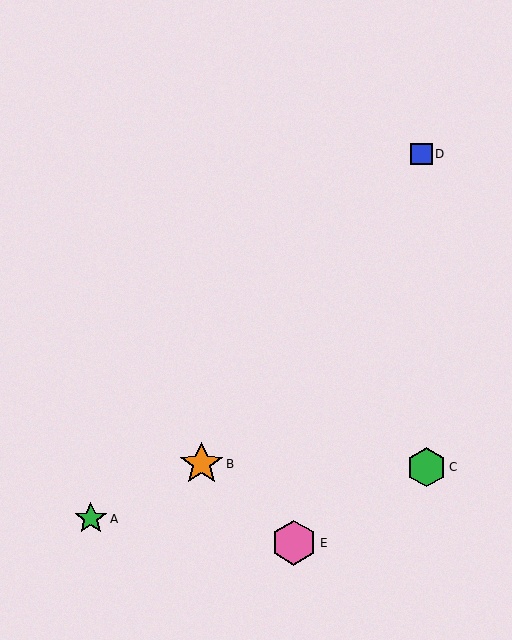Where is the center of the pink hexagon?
The center of the pink hexagon is at (294, 543).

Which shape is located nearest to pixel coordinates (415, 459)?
The green hexagon (labeled C) at (427, 467) is nearest to that location.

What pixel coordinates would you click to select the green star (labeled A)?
Click at (91, 519) to select the green star A.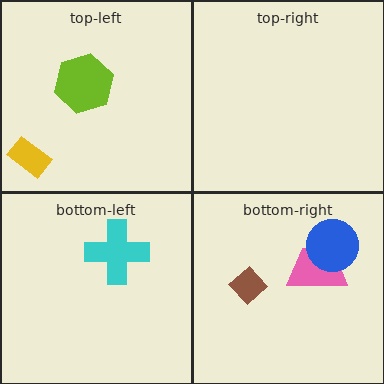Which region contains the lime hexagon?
The top-left region.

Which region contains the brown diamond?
The bottom-right region.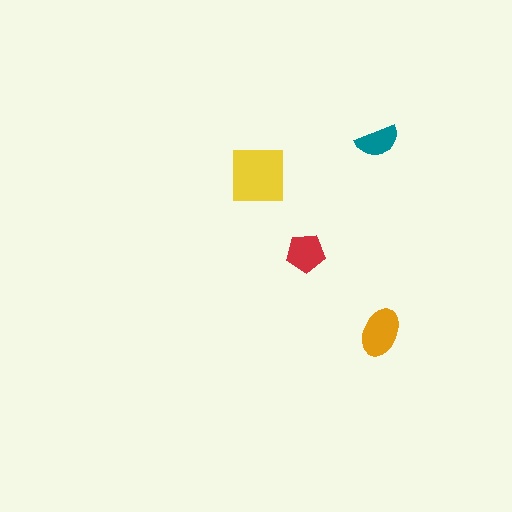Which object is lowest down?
The orange ellipse is bottommost.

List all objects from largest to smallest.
The yellow square, the orange ellipse, the red pentagon, the teal semicircle.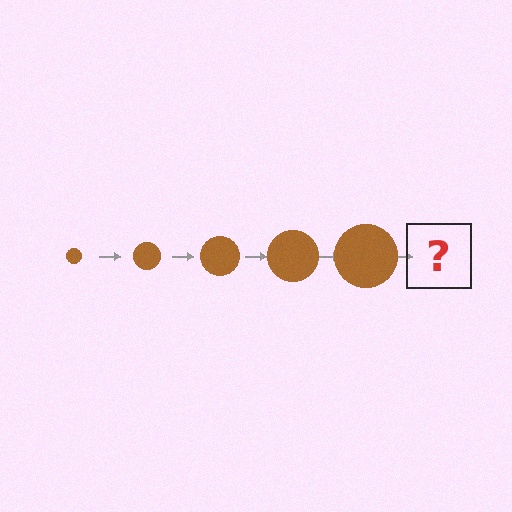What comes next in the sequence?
The next element should be a brown circle, larger than the previous one.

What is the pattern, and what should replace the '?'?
The pattern is that the circle gets progressively larger each step. The '?' should be a brown circle, larger than the previous one.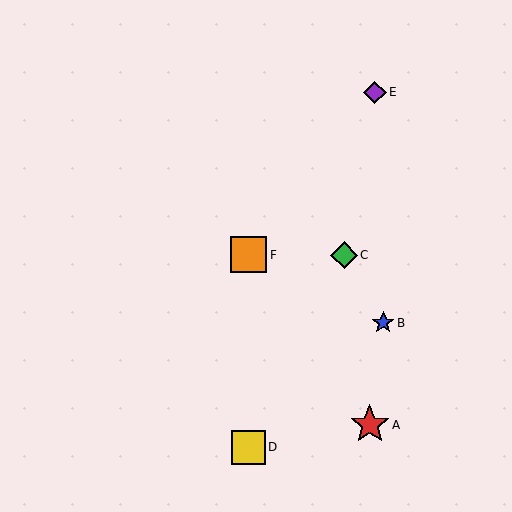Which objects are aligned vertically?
Objects D, F are aligned vertically.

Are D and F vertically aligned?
Yes, both are at x≈249.